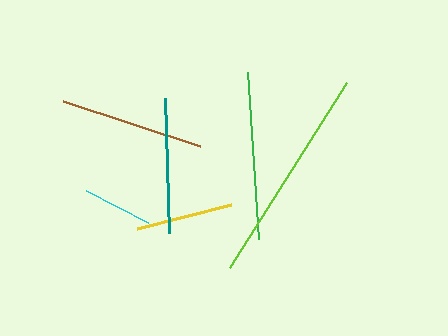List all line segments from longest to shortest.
From longest to shortest: lime, green, brown, teal, yellow, cyan.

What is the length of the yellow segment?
The yellow segment is approximately 97 pixels long.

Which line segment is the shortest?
The cyan line is the shortest at approximately 70 pixels.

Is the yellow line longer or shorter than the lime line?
The lime line is longer than the yellow line.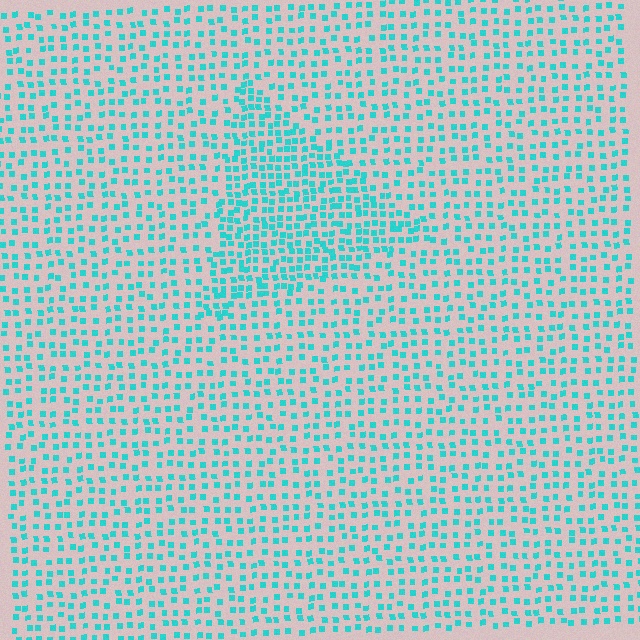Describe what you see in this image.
The image contains small cyan elements arranged at two different densities. A triangle-shaped region is visible where the elements are more densely packed than the surrounding area.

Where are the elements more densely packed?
The elements are more densely packed inside the triangle boundary.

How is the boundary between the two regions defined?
The boundary is defined by a change in element density (approximately 1.8x ratio). All elements are the same color, size, and shape.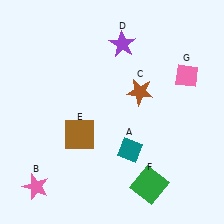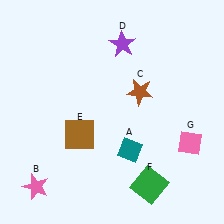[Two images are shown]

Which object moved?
The pink diamond (G) moved down.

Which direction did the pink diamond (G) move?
The pink diamond (G) moved down.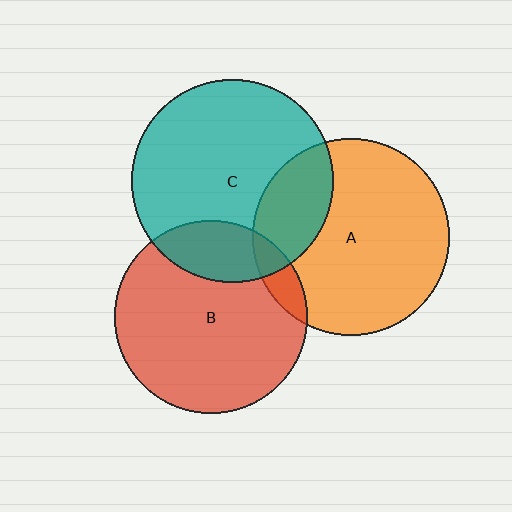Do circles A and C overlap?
Yes.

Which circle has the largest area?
Circle C (teal).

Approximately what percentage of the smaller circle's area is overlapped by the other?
Approximately 25%.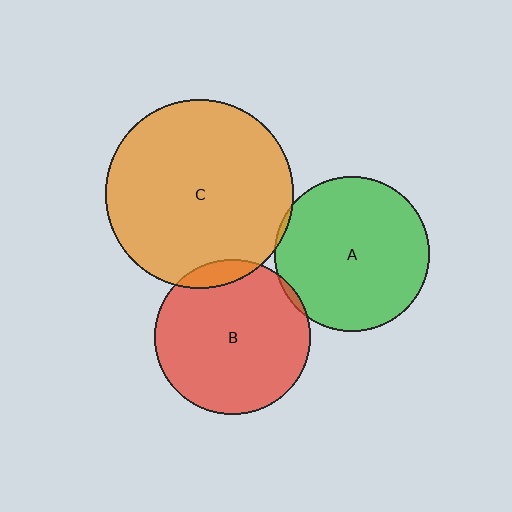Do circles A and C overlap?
Yes.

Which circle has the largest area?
Circle C (orange).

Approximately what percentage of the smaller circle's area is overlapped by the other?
Approximately 5%.